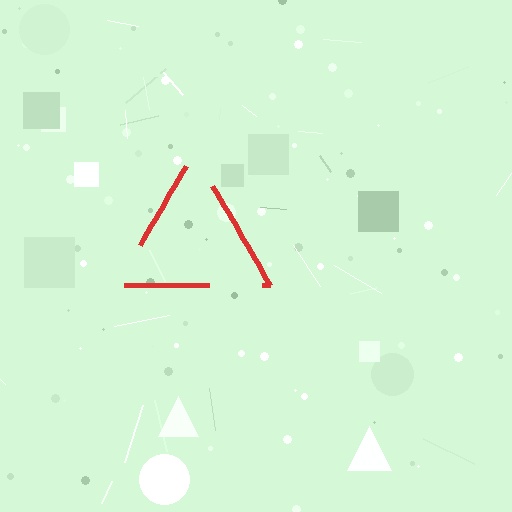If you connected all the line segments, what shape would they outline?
They would outline a triangle.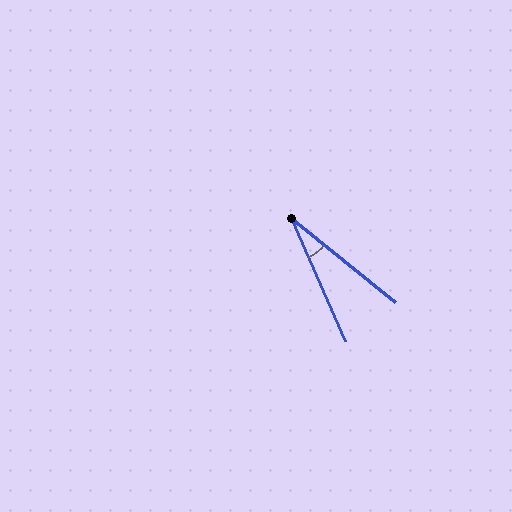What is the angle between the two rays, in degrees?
Approximately 27 degrees.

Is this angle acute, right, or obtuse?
It is acute.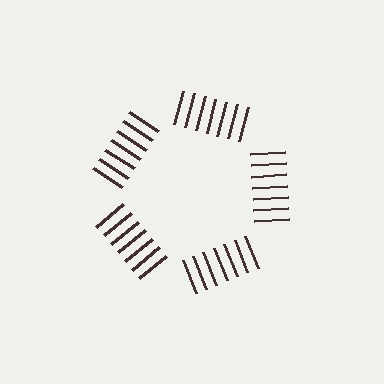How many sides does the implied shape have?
5 sides — the line-ends trace a pentagon.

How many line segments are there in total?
35 — 7 along each of the 5 edges.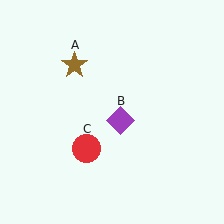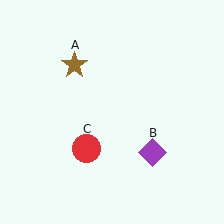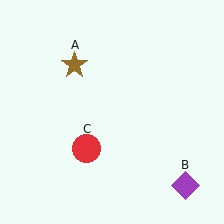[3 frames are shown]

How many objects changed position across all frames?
1 object changed position: purple diamond (object B).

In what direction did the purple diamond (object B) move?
The purple diamond (object B) moved down and to the right.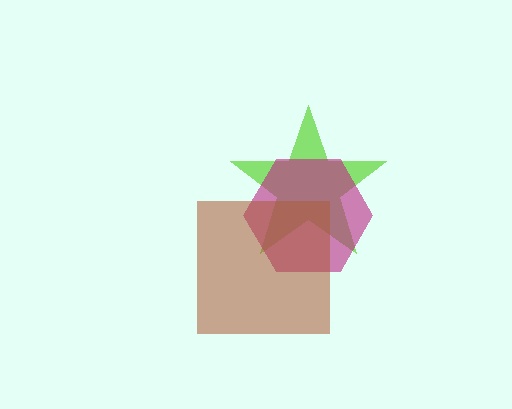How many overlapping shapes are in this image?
There are 3 overlapping shapes in the image.